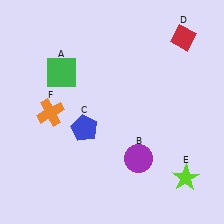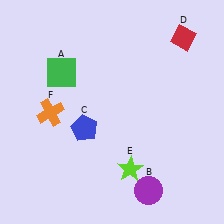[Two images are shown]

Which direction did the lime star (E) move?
The lime star (E) moved left.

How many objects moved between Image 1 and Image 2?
2 objects moved between the two images.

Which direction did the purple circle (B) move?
The purple circle (B) moved down.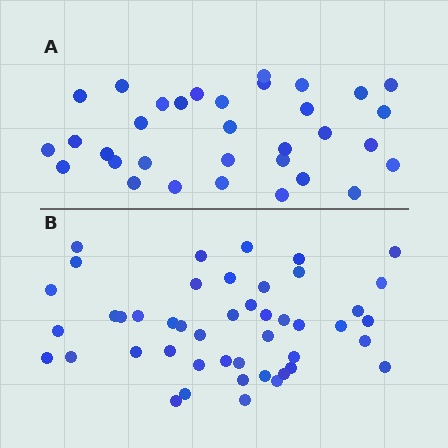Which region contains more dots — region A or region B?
Region B (the bottom region) has more dots.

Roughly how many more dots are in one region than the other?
Region B has approximately 15 more dots than region A.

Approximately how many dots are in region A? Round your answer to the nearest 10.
About 30 dots. (The exact count is 33, which rounds to 30.)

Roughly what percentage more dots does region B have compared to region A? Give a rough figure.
About 40% more.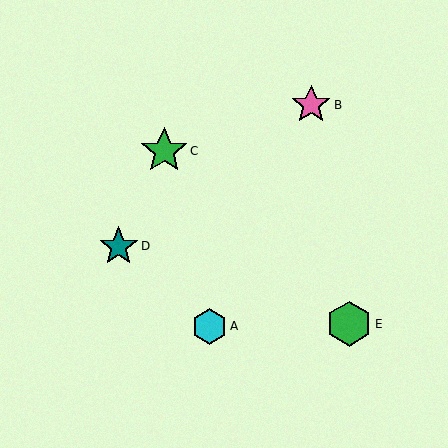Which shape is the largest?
The green star (labeled C) is the largest.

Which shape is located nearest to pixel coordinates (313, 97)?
The pink star (labeled B) at (311, 105) is nearest to that location.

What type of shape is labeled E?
Shape E is a green hexagon.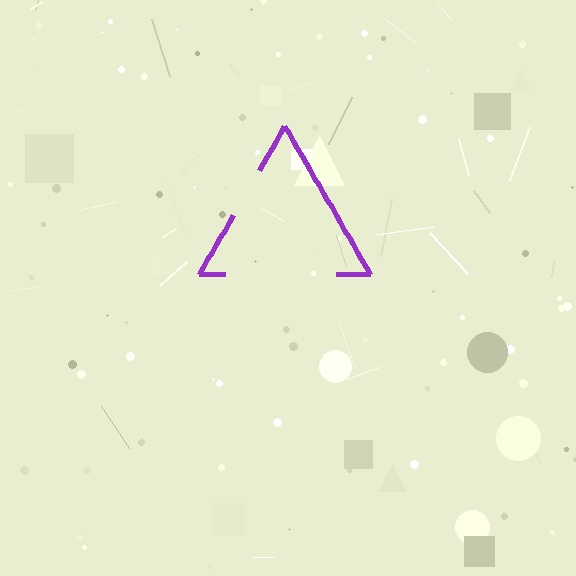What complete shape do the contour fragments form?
The contour fragments form a triangle.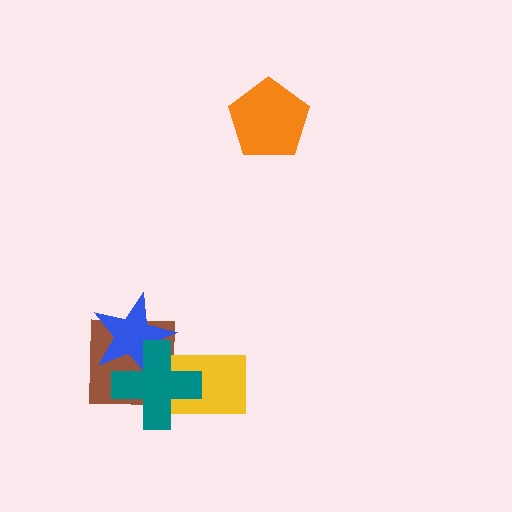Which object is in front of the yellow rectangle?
The teal cross is in front of the yellow rectangle.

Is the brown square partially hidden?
Yes, it is partially covered by another shape.